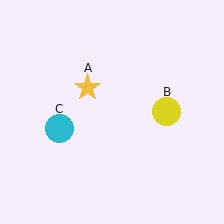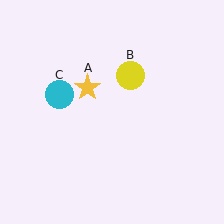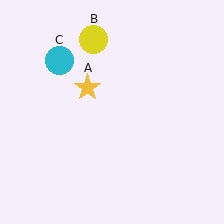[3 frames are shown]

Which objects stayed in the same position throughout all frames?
Yellow star (object A) remained stationary.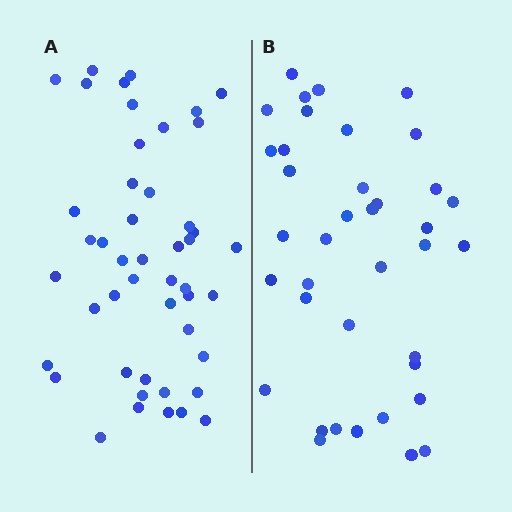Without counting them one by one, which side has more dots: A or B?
Region A (the left region) has more dots.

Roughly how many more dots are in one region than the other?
Region A has roughly 8 or so more dots than region B.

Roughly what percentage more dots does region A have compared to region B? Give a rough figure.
About 25% more.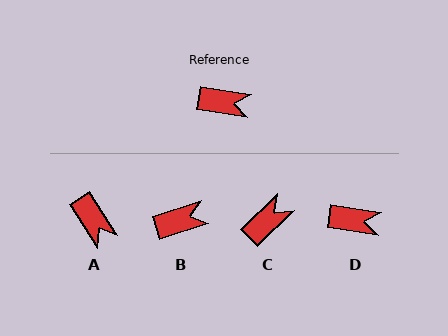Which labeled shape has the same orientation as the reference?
D.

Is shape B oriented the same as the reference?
No, it is off by about 26 degrees.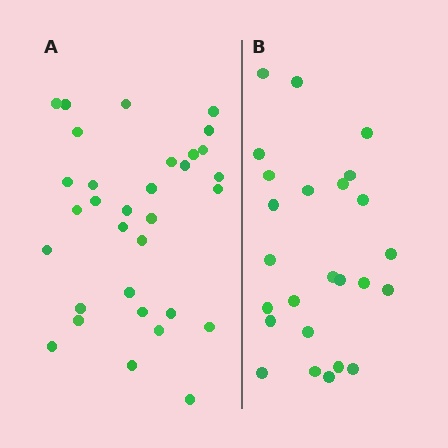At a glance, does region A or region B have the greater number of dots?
Region A (the left region) has more dots.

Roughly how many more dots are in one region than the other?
Region A has roughly 8 or so more dots than region B.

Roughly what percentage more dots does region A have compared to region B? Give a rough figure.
About 30% more.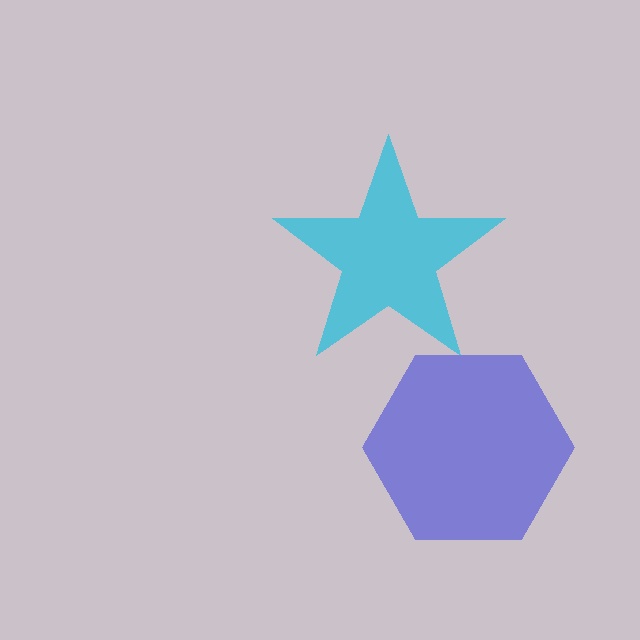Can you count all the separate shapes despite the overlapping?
Yes, there are 2 separate shapes.